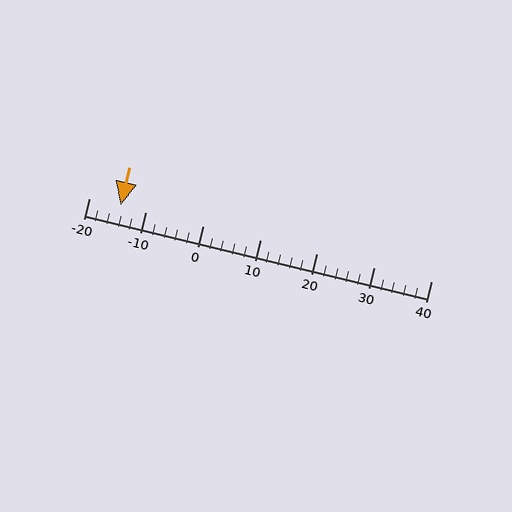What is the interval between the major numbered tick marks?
The major tick marks are spaced 10 units apart.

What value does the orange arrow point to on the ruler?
The orange arrow points to approximately -14.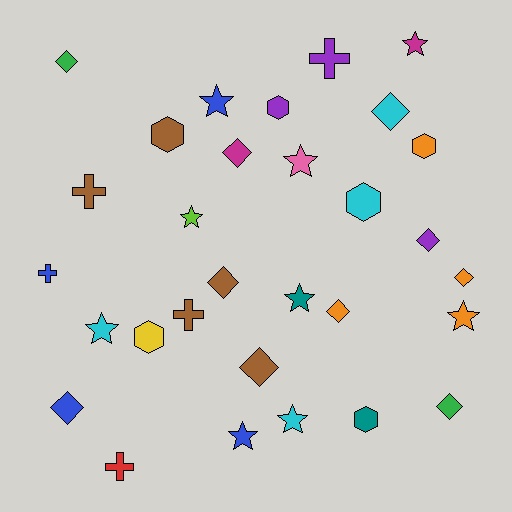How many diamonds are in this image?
There are 10 diamonds.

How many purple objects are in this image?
There are 3 purple objects.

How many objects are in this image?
There are 30 objects.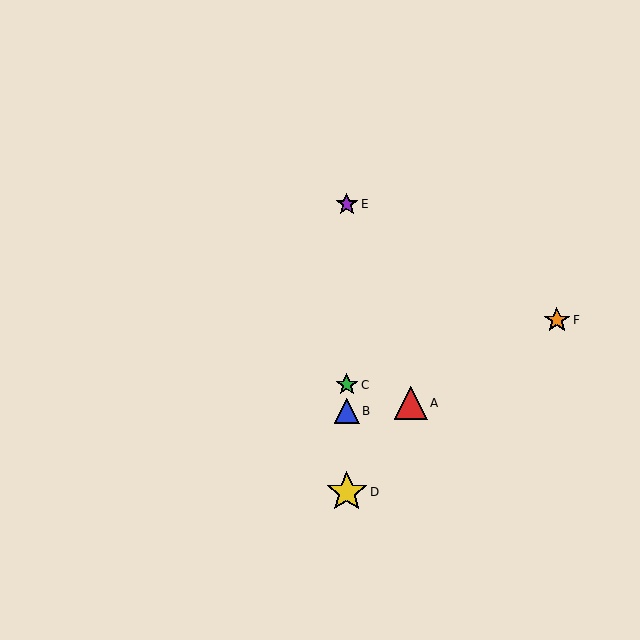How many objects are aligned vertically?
4 objects (B, C, D, E) are aligned vertically.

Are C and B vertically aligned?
Yes, both are at x≈347.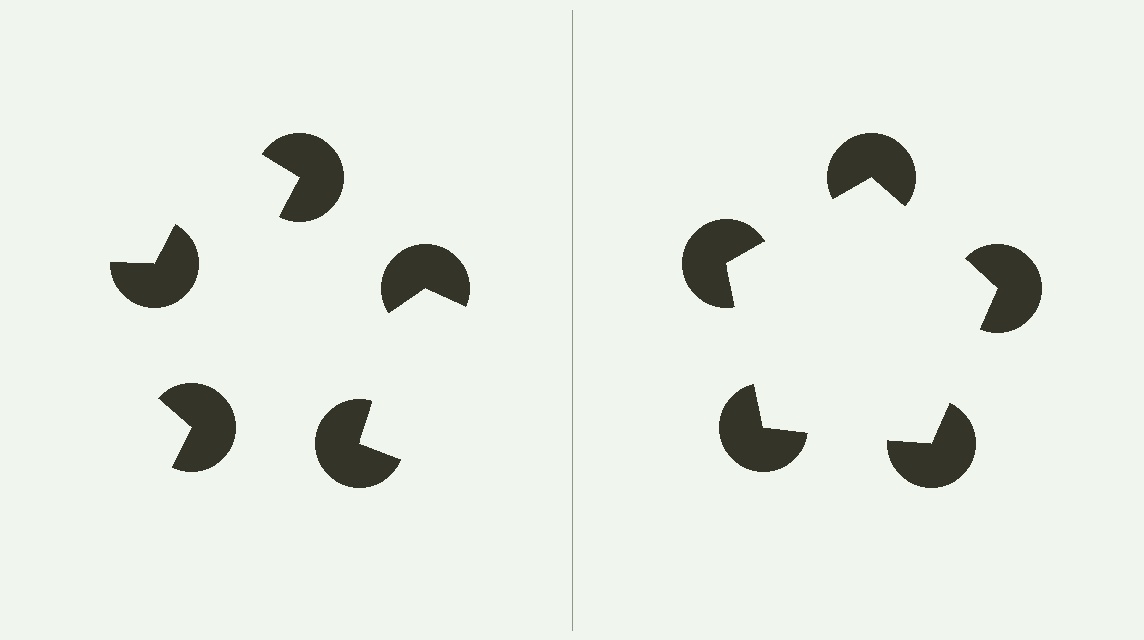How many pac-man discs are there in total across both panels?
10 — 5 on each side.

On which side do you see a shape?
An illusory pentagon appears on the right side. On the left side the wedge cuts are rotated, so no coherent shape forms.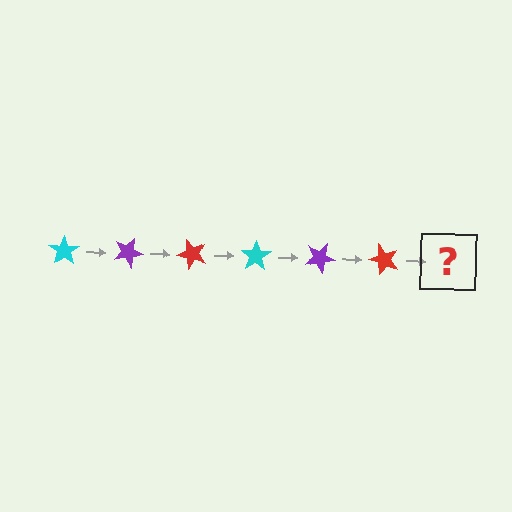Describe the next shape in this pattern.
It should be a cyan star, rotated 150 degrees from the start.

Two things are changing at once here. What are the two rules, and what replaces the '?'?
The two rules are that it rotates 25 degrees each step and the color cycles through cyan, purple, and red. The '?' should be a cyan star, rotated 150 degrees from the start.